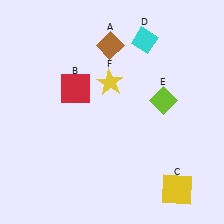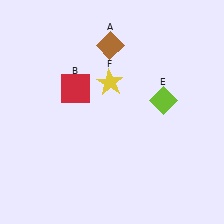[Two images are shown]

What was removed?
The yellow square (C), the cyan diamond (D) were removed in Image 2.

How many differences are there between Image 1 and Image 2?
There are 2 differences between the two images.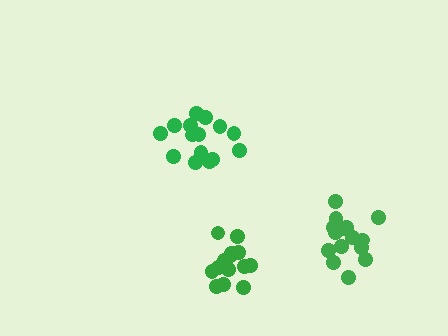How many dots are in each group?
Group 1: 15 dots, Group 2: 14 dots, Group 3: 15 dots (44 total).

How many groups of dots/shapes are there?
There are 3 groups.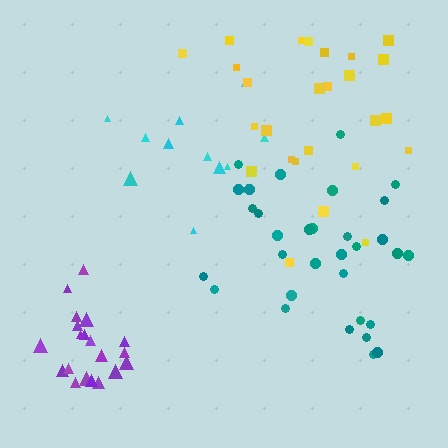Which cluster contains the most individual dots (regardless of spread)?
Teal (32).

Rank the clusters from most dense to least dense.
purple, teal, cyan, yellow.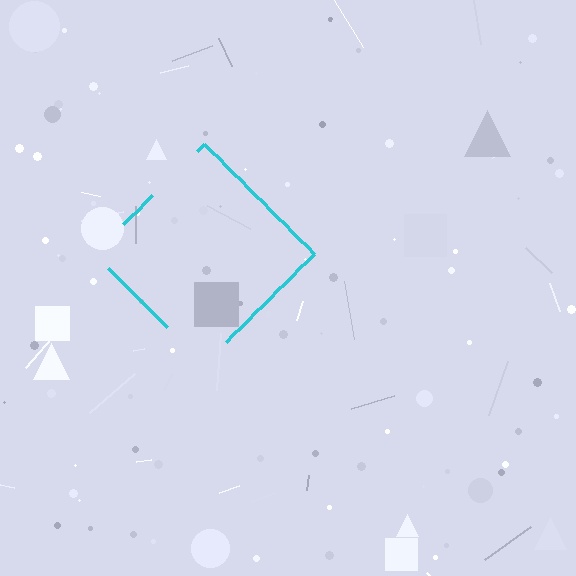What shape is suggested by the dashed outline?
The dashed outline suggests a diamond.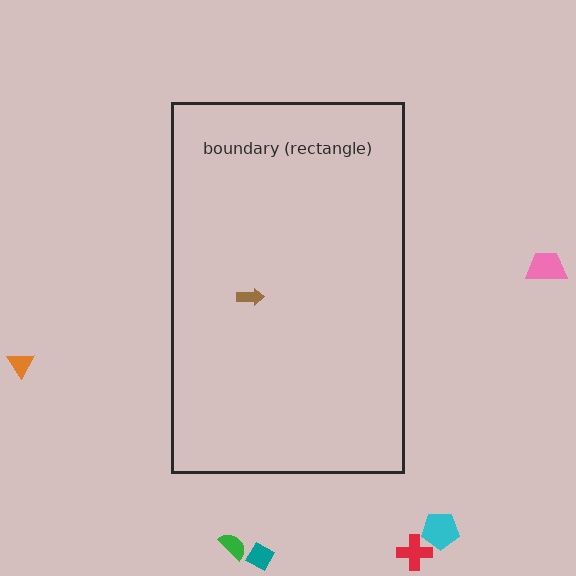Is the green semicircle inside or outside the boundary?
Outside.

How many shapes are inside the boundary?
1 inside, 6 outside.